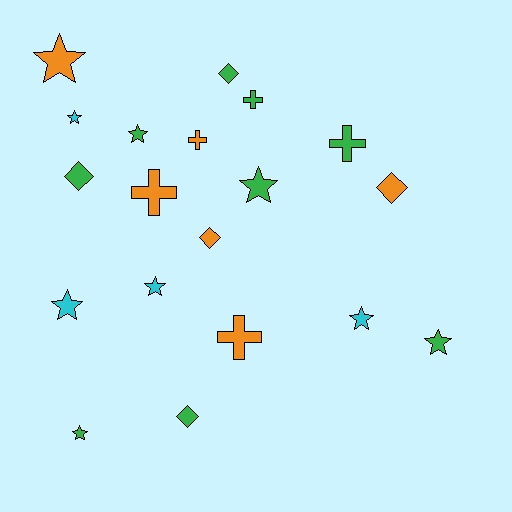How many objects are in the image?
There are 19 objects.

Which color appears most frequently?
Green, with 9 objects.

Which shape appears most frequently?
Star, with 9 objects.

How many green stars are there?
There are 4 green stars.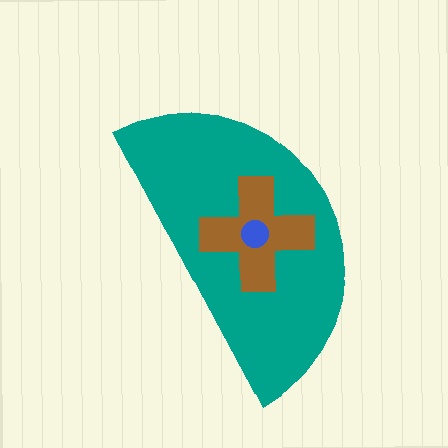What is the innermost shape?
The blue circle.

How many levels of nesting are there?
3.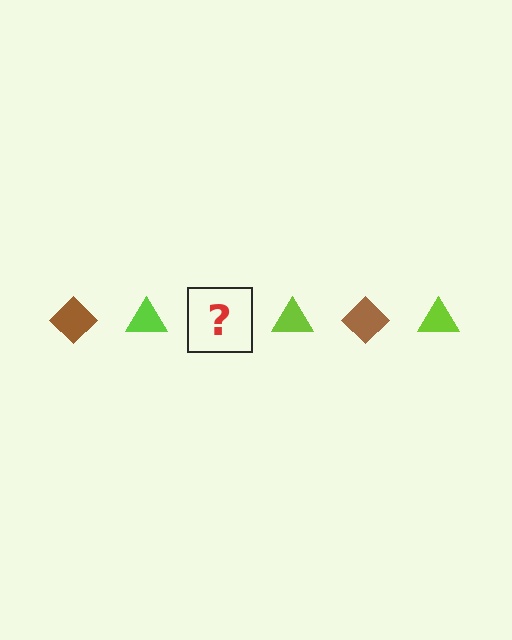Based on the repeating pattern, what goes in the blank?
The blank should be a brown diamond.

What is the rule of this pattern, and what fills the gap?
The rule is that the pattern alternates between brown diamond and lime triangle. The gap should be filled with a brown diamond.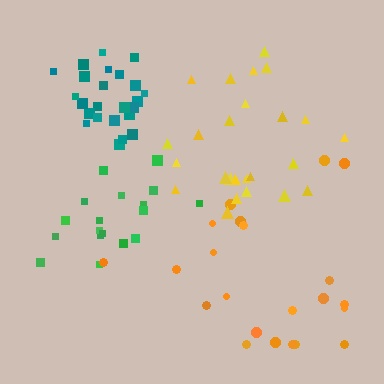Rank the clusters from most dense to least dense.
teal, green, yellow, orange.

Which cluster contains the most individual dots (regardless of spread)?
Yellow (25).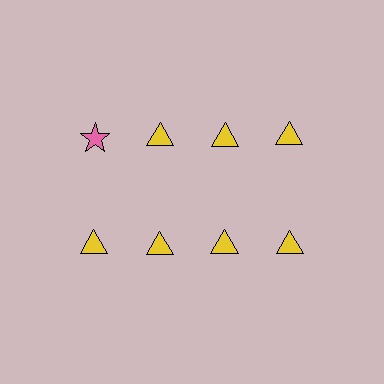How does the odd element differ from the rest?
It differs in both color (pink instead of yellow) and shape (star instead of triangle).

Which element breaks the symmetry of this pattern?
The pink star in the top row, leftmost column breaks the symmetry. All other shapes are yellow triangles.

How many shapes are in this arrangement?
There are 8 shapes arranged in a grid pattern.